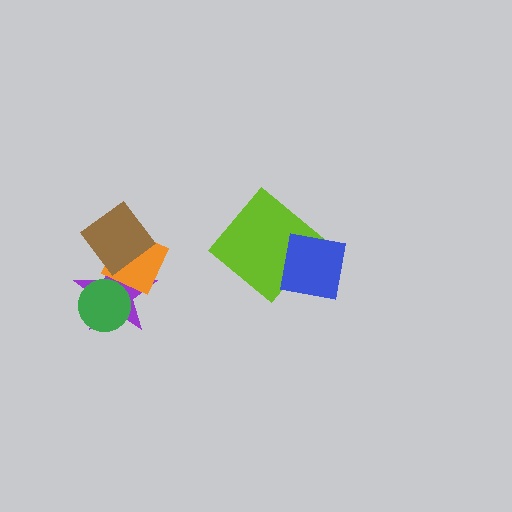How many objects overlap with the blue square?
1 object overlaps with the blue square.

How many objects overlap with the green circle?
2 objects overlap with the green circle.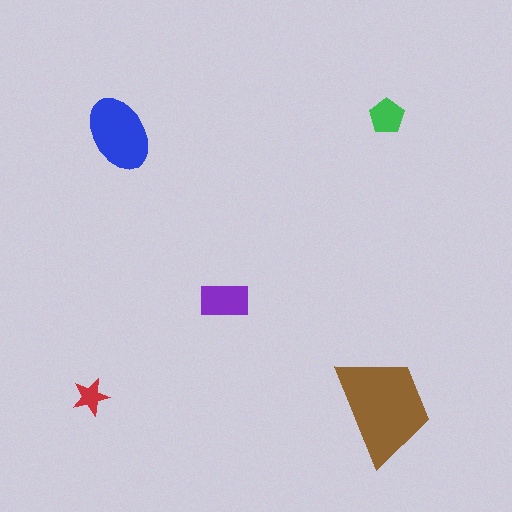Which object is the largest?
The brown trapezoid.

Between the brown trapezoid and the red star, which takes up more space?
The brown trapezoid.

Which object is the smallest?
The red star.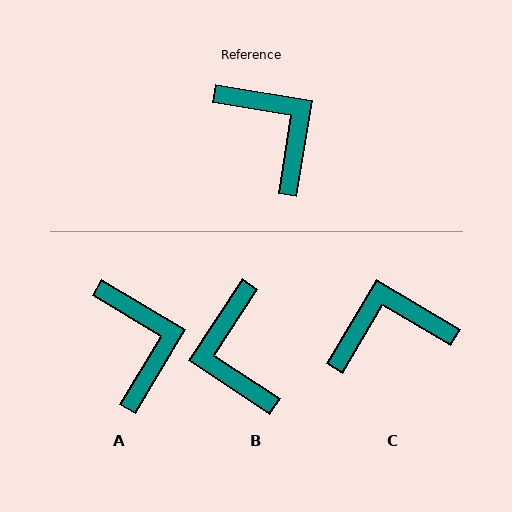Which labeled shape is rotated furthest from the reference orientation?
B, about 156 degrees away.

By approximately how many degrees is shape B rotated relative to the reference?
Approximately 156 degrees counter-clockwise.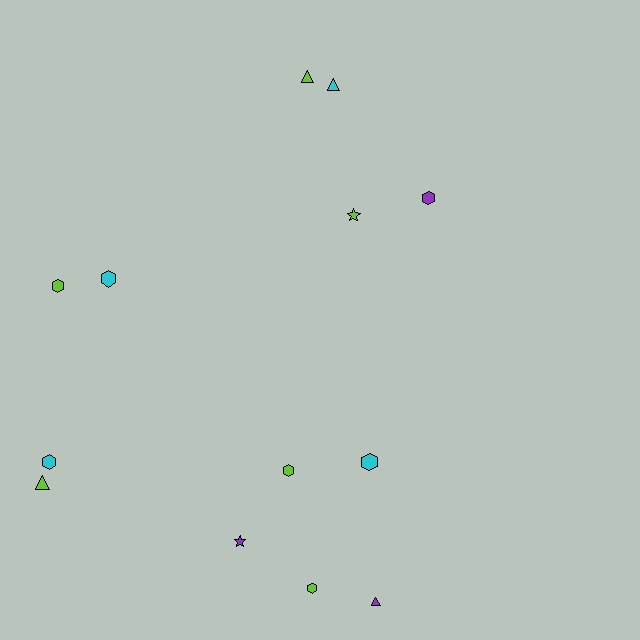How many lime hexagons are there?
There are 3 lime hexagons.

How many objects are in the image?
There are 13 objects.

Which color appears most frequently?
Lime, with 6 objects.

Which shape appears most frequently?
Hexagon, with 7 objects.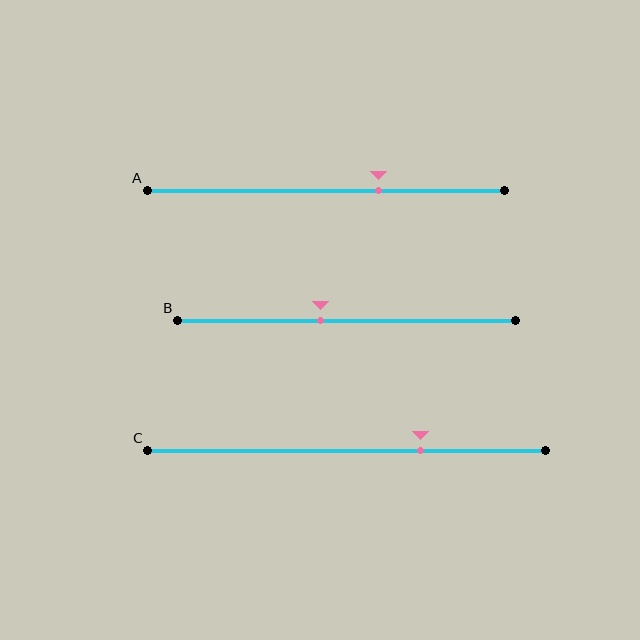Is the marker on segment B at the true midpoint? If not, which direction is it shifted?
No, the marker on segment B is shifted to the left by about 8% of the segment length.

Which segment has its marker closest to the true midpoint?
Segment B has its marker closest to the true midpoint.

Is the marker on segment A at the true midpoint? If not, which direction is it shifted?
No, the marker on segment A is shifted to the right by about 15% of the segment length.